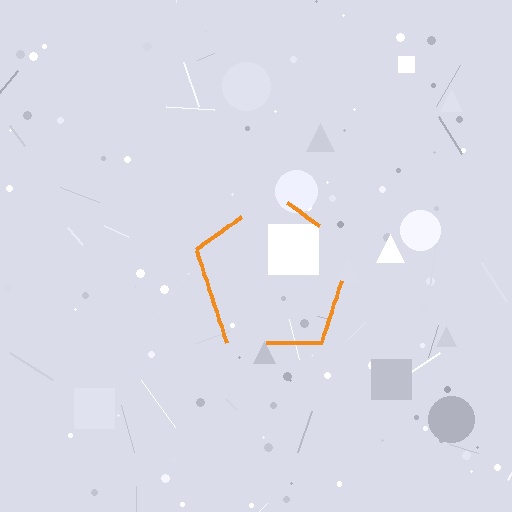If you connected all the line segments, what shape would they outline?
They would outline a pentagon.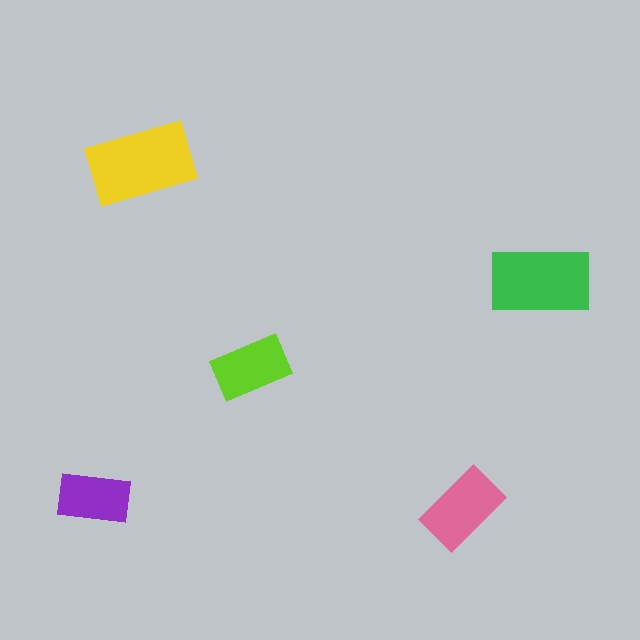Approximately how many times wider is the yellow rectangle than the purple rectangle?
About 1.5 times wider.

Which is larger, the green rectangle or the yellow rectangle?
The yellow one.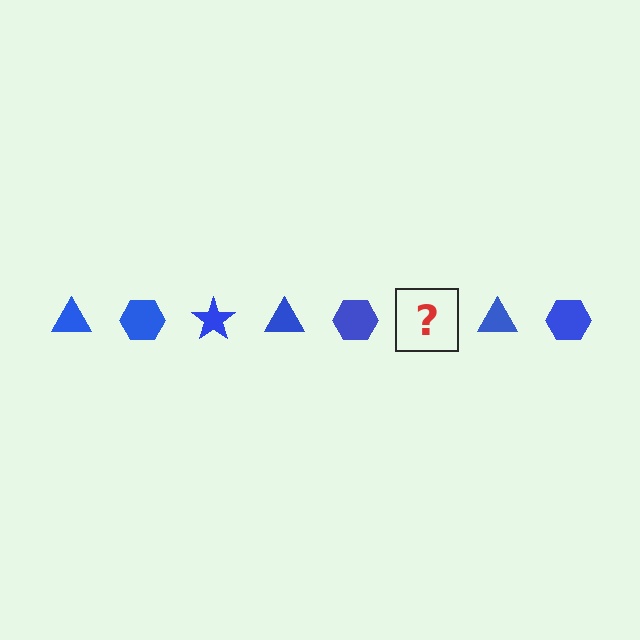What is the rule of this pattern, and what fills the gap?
The rule is that the pattern cycles through triangle, hexagon, star shapes in blue. The gap should be filled with a blue star.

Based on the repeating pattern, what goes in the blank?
The blank should be a blue star.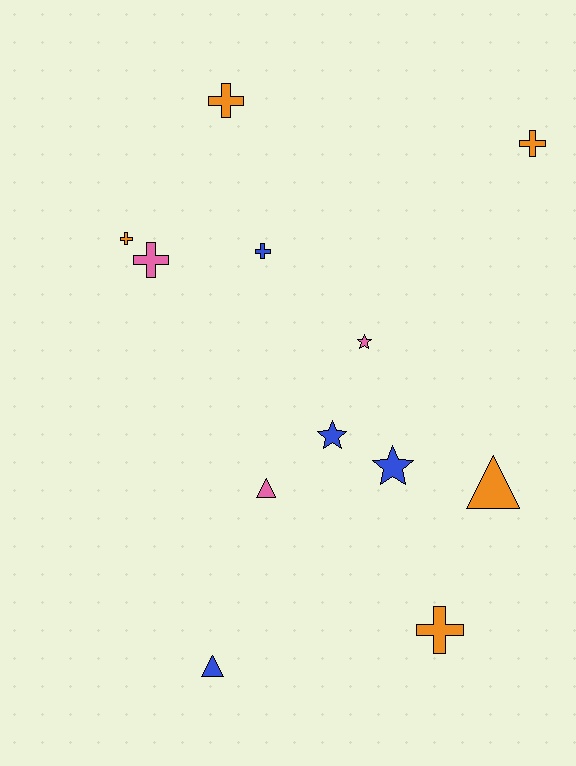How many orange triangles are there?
There is 1 orange triangle.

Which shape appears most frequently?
Cross, with 6 objects.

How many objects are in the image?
There are 12 objects.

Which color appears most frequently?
Orange, with 5 objects.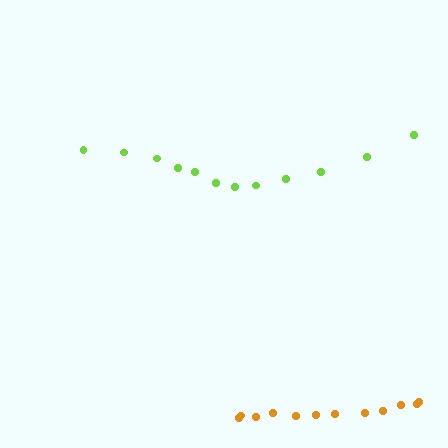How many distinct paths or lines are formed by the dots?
There are 2 distinct paths.